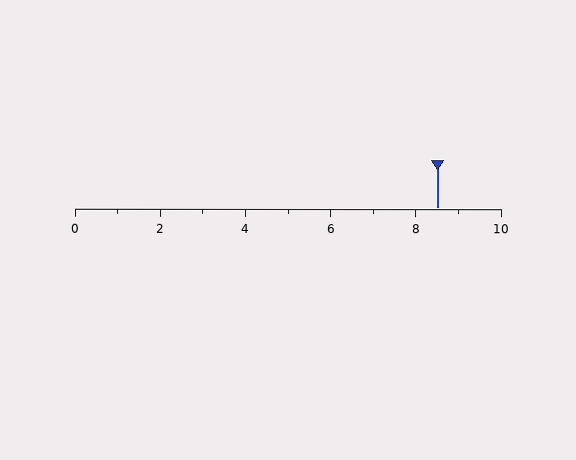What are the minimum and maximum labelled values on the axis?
The axis runs from 0 to 10.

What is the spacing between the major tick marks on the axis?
The major ticks are spaced 2 apart.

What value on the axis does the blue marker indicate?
The marker indicates approximately 8.5.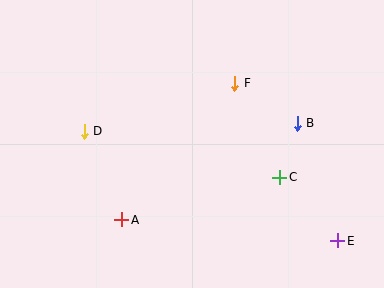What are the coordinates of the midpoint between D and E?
The midpoint between D and E is at (211, 186).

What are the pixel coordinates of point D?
Point D is at (84, 131).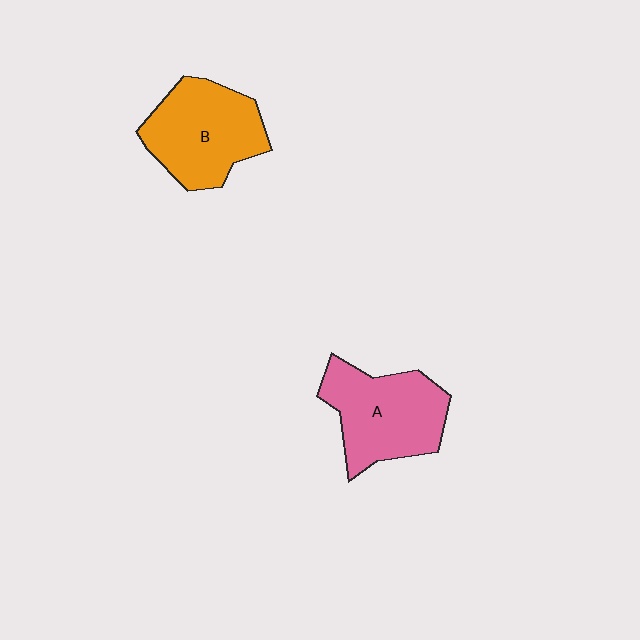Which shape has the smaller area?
Shape A (pink).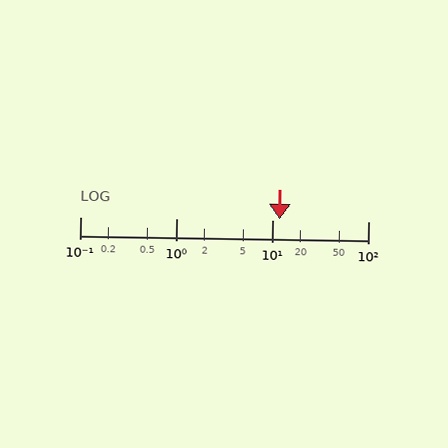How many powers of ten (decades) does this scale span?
The scale spans 3 decades, from 0.1 to 100.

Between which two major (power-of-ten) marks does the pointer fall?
The pointer is between 10 and 100.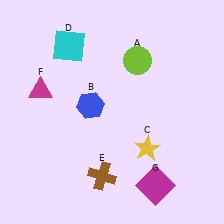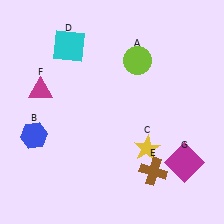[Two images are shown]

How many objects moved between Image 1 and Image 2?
3 objects moved between the two images.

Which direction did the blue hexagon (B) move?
The blue hexagon (B) moved left.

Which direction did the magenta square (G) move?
The magenta square (G) moved right.